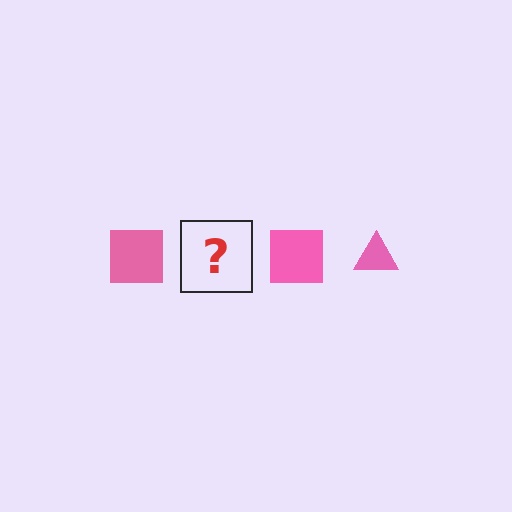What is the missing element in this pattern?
The missing element is a pink triangle.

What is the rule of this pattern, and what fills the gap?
The rule is that the pattern cycles through square, triangle shapes in pink. The gap should be filled with a pink triangle.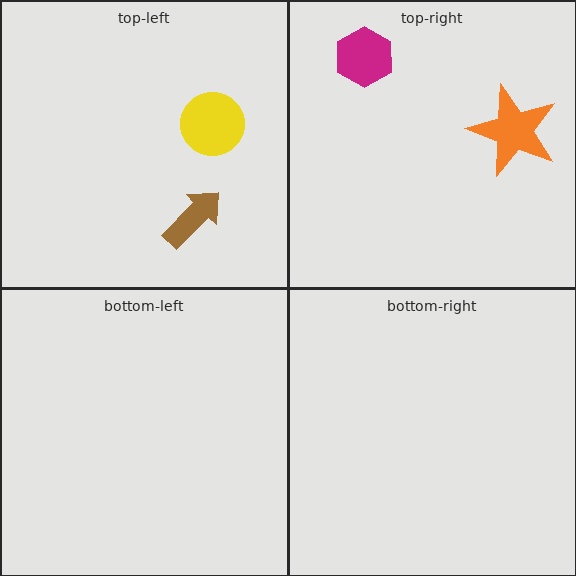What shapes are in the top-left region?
The brown arrow, the yellow circle.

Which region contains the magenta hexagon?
The top-right region.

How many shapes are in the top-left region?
2.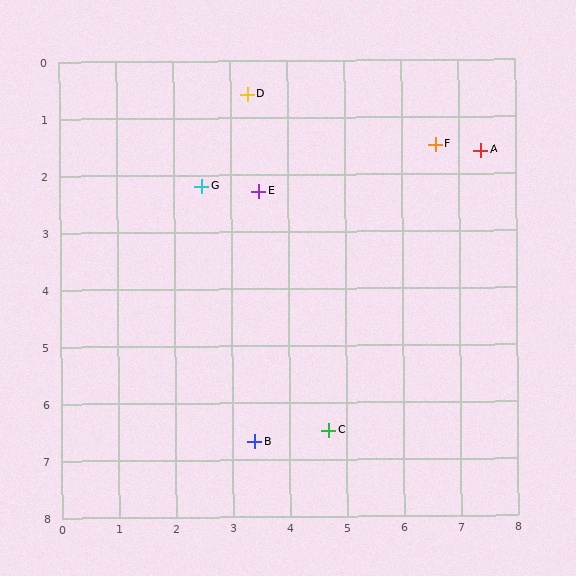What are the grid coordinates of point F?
Point F is at approximately (6.6, 1.5).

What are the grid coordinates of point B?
Point B is at approximately (3.4, 6.7).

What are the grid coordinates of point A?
Point A is at approximately (7.4, 1.6).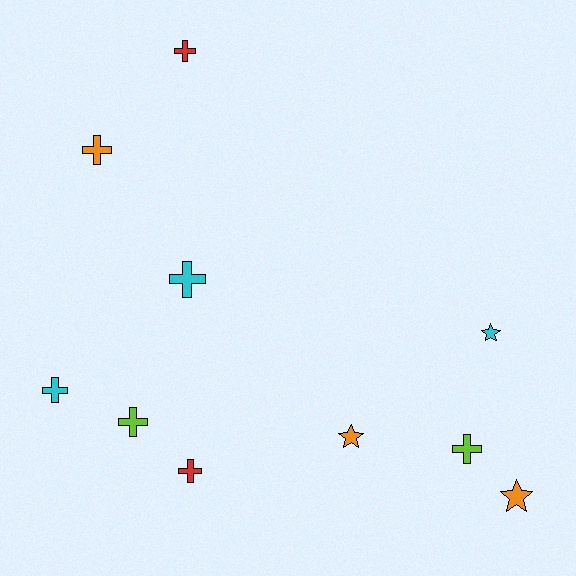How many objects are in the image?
There are 10 objects.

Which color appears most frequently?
Cyan, with 3 objects.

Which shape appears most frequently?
Cross, with 7 objects.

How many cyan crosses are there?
There are 2 cyan crosses.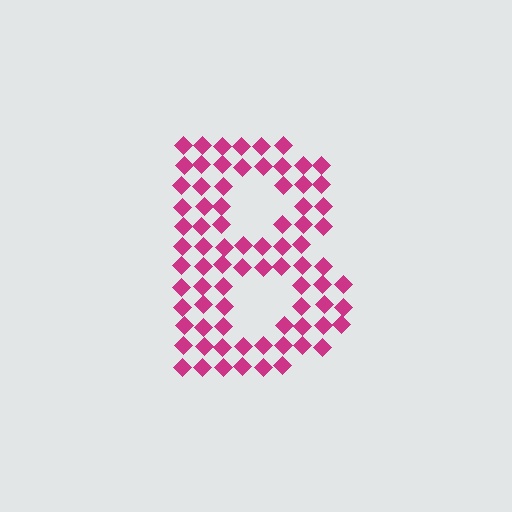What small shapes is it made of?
It is made of small diamonds.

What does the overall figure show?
The overall figure shows the letter B.